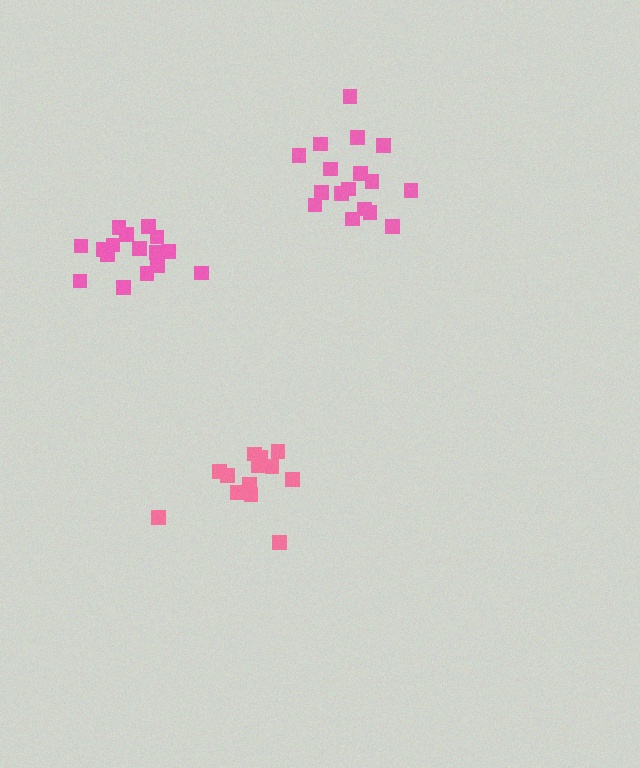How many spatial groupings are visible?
There are 3 spatial groupings.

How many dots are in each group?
Group 1: 16 dots, Group 2: 13 dots, Group 3: 17 dots (46 total).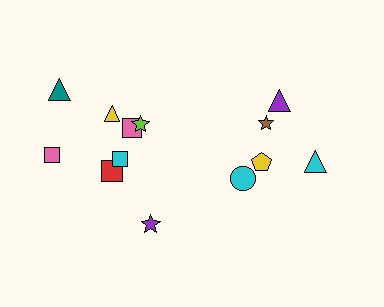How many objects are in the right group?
There are 5 objects.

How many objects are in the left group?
There are 8 objects.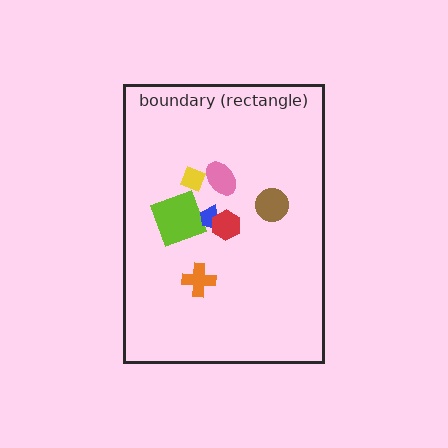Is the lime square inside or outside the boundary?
Inside.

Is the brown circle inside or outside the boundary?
Inside.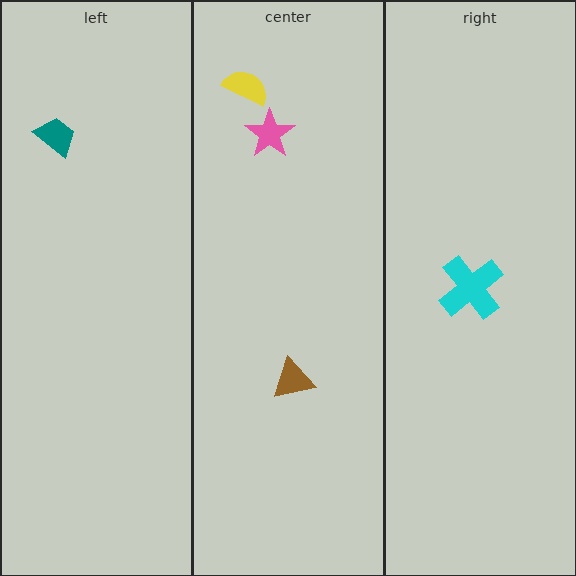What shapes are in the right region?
The cyan cross.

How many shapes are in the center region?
3.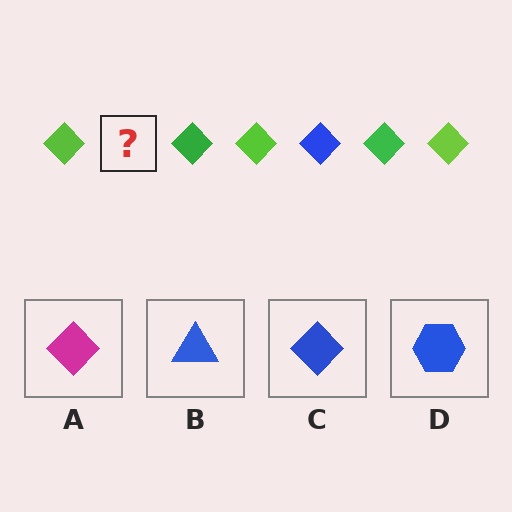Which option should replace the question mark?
Option C.